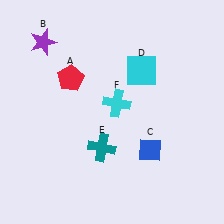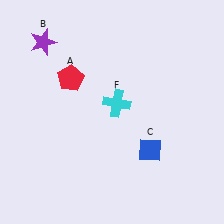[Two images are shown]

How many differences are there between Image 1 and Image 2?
There are 2 differences between the two images.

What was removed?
The cyan square (D), the teal cross (E) were removed in Image 2.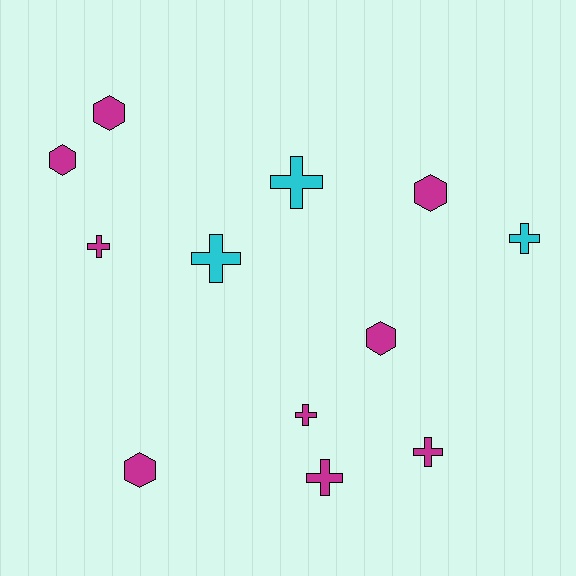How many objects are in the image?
There are 12 objects.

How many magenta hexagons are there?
There are 5 magenta hexagons.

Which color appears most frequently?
Magenta, with 9 objects.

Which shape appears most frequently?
Cross, with 7 objects.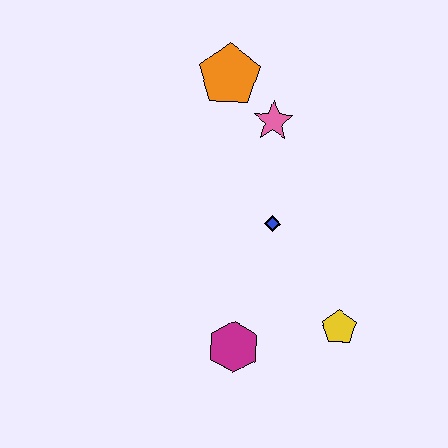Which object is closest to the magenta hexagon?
The yellow pentagon is closest to the magenta hexagon.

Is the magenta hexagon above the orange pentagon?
No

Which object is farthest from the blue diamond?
The orange pentagon is farthest from the blue diamond.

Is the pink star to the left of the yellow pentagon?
Yes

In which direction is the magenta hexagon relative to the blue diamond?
The magenta hexagon is below the blue diamond.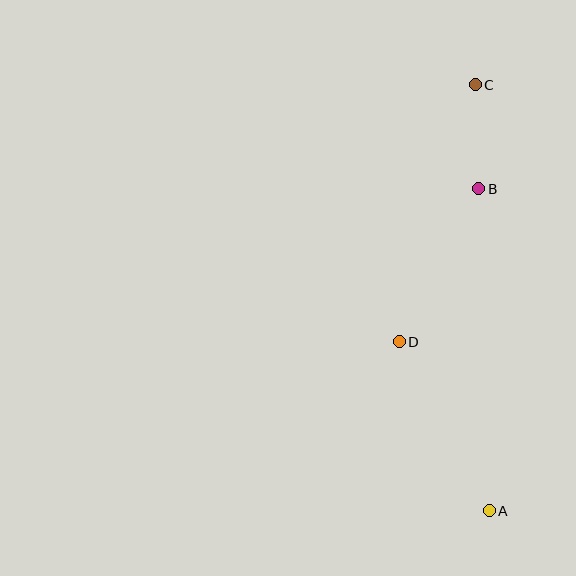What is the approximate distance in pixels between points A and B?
The distance between A and B is approximately 322 pixels.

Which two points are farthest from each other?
Points A and C are farthest from each other.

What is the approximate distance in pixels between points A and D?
The distance between A and D is approximately 192 pixels.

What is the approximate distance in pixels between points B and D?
The distance between B and D is approximately 172 pixels.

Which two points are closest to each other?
Points B and C are closest to each other.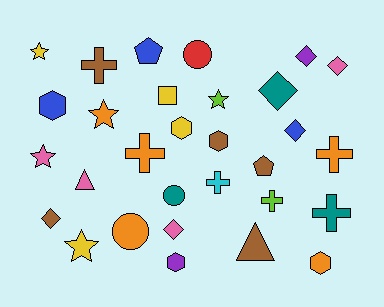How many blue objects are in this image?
There are 3 blue objects.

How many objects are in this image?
There are 30 objects.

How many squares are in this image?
There is 1 square.